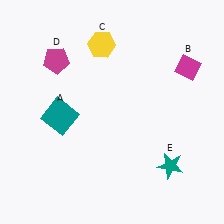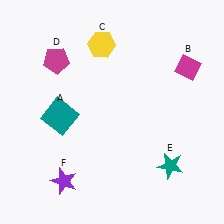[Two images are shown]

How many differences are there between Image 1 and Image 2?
There is 1 difference between the two images.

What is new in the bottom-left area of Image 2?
A purple star (F) was added in the bottom-left area of Image 2.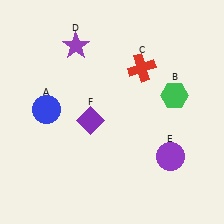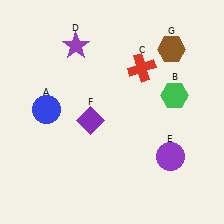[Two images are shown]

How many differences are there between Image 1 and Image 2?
There is 1 difference between the two images.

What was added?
A brown hexagon (G) was added in Image 2.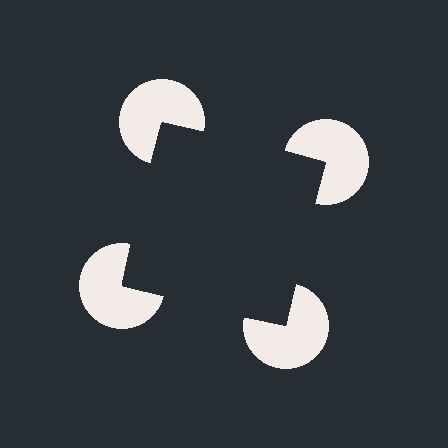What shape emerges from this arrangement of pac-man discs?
An illusory square — its edges are inferred from the aligned wedge cuts in the pac-man discs, not physically drawn.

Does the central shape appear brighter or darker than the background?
It typically appears slightly darker than the background, even though no actual brightness change is drawn.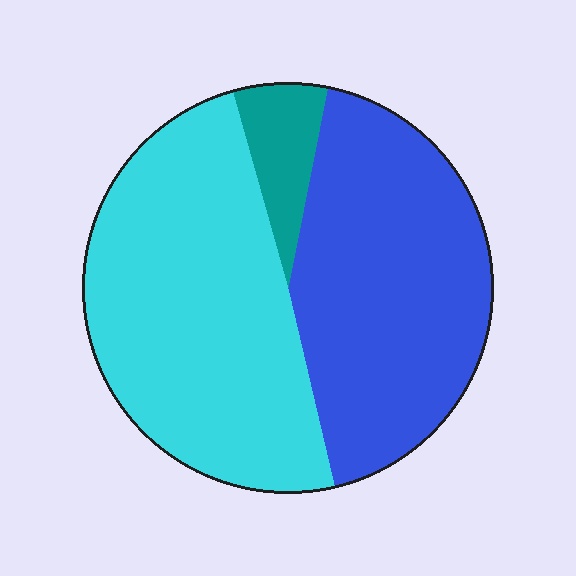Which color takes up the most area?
Cyan, at roughly 50%.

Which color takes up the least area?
Teal, at roughly 10%.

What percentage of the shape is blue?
Blue covers 43% of the shape.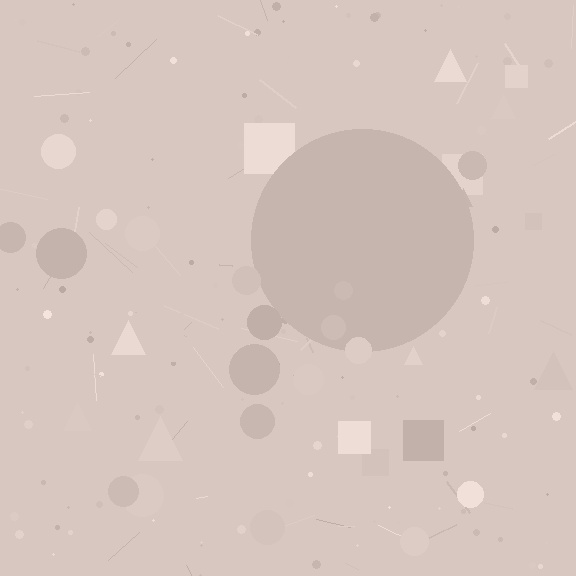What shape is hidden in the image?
A circle is hidden in the image.